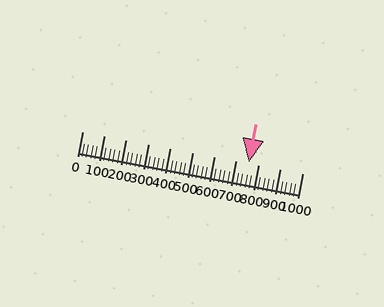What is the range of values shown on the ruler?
The ruler shows values from 0 to 1000.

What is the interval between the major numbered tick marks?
The major tick marks are spaced 100 units apart.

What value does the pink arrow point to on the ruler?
The pink arrow points to approximately 756.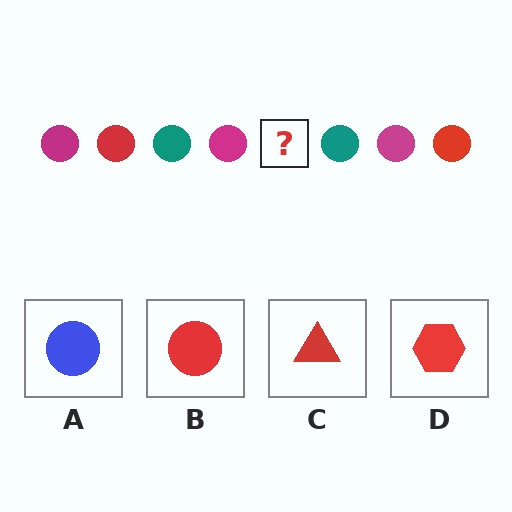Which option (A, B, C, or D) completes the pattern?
B.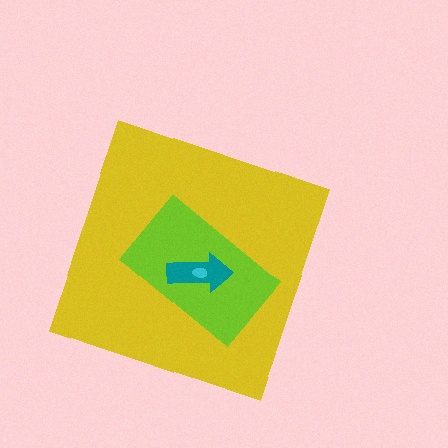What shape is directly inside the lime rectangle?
The teal arrow.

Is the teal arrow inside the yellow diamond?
Yes.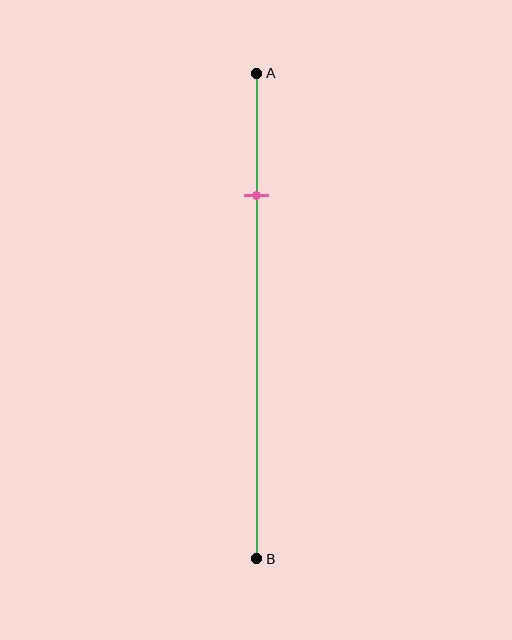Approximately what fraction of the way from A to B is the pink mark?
The pink mark is approximately 25% of the way from A to B.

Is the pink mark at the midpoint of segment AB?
No, the mark is at about 25% from A, not at the 50% midpoint.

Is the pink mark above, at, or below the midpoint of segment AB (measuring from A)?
The pink mark is above the midpoint of segment AB.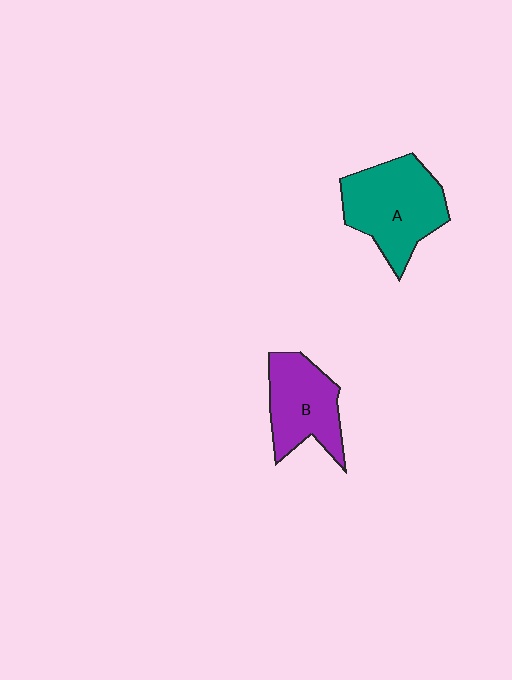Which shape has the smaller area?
Shape B (purple).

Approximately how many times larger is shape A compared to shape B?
Approximately 1.3 times.